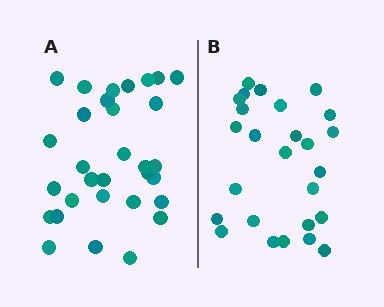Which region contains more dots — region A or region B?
Region A (the left region) has more dots.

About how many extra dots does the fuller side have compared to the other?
Region A has about 5 more dots than region B.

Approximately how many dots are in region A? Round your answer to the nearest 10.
About 30 dots. (The exact count is 31, which rounds to 30.)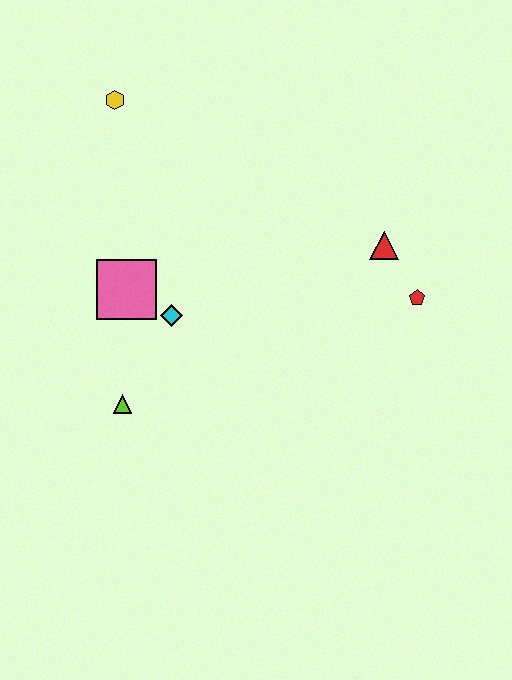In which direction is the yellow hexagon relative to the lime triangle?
The yellow hexagon is above the lime triangle.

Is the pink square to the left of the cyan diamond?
Yes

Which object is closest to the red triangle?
The red pentagon is closest to the red triangle.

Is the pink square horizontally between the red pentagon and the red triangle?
No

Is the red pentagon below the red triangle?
Yes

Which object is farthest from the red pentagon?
The yellow hexagon is farthest from the red pentagon.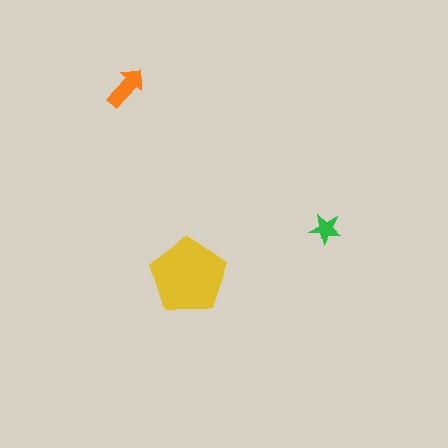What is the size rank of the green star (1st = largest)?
3rd.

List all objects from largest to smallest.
The yellow pentagon, the orange arrow, the green star.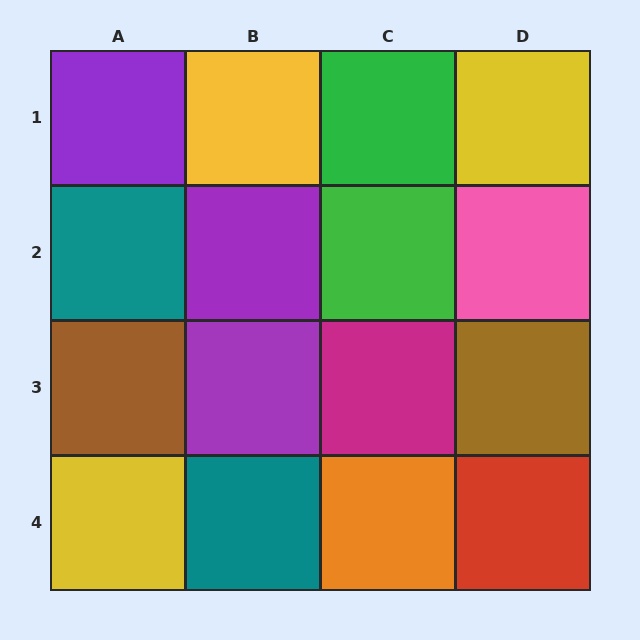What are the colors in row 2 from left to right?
Teal, purple, green, pink.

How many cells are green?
2 cells are green.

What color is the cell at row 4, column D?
Red.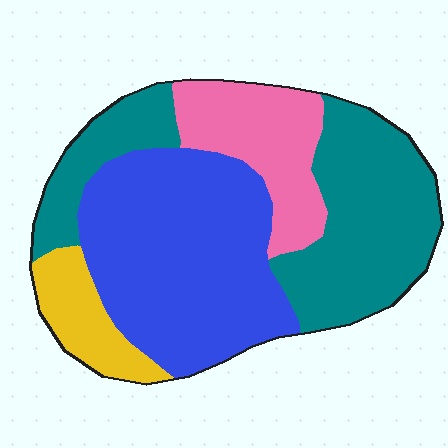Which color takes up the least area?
Yellow, at roughly 10%.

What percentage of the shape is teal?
Teal takes up between a quarter and a half of the shape.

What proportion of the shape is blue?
Blue takes up between a quarter and a half of the shape.